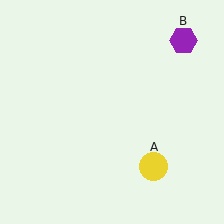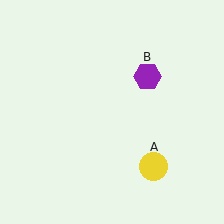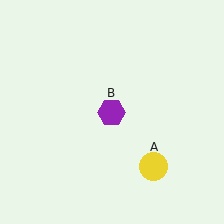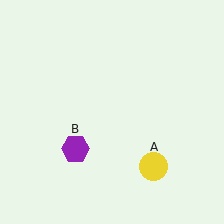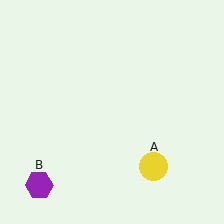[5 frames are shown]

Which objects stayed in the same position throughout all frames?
Yellow circle (object A) remained stationary.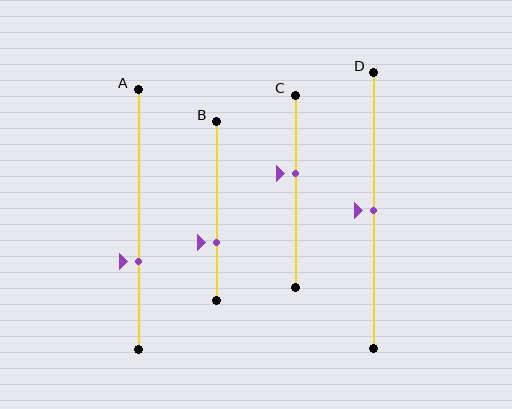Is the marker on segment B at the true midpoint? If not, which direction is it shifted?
No, the marker on segment B is shifted downward by about 18% of the segment length.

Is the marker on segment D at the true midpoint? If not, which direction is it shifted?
Yes, the marker on segment D is at the true midpoint.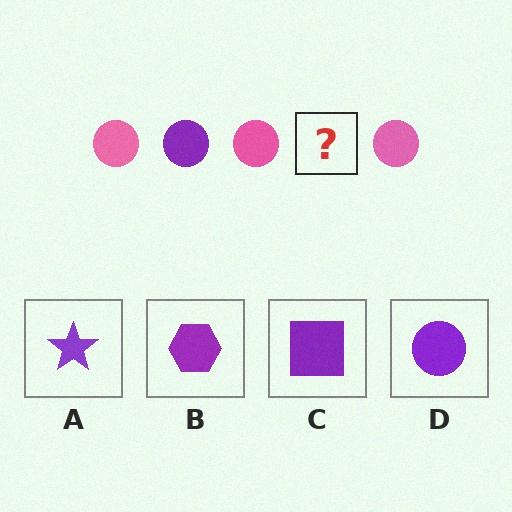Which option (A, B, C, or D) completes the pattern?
D.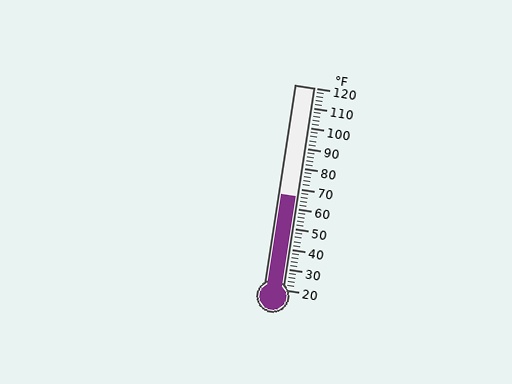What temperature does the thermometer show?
The thermometer shows approximately 66°F.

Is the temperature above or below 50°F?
The temperature is above 50°F.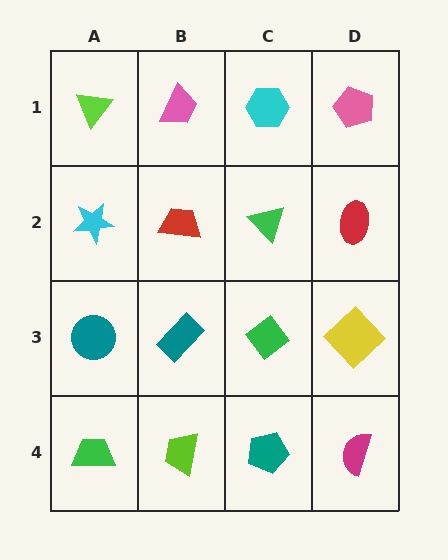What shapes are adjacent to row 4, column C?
A green diamond (row 3, column C), a lime trapezoid (row 4, column B), a magenta semicircle (row 4, column D).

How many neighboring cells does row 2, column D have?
3.